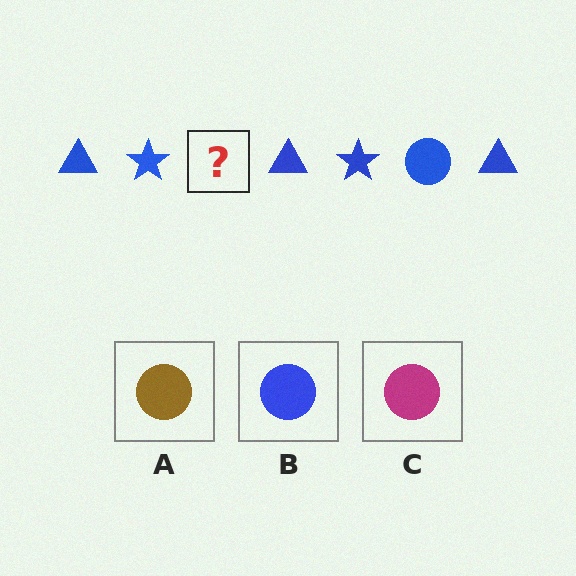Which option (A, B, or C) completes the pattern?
B.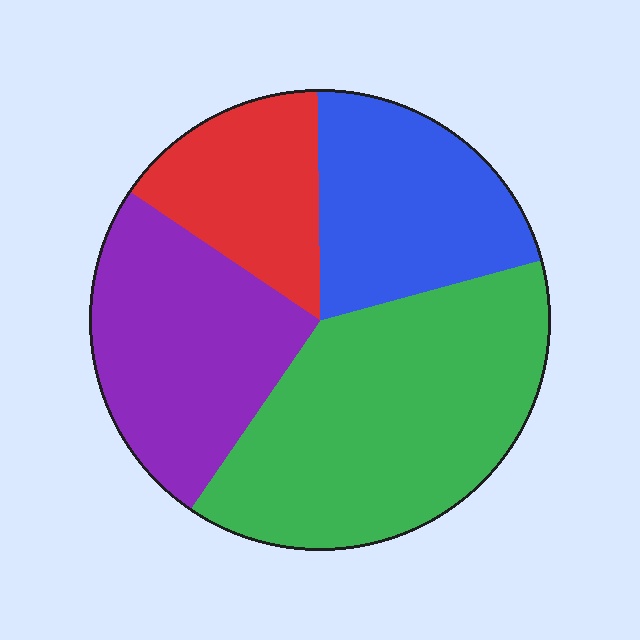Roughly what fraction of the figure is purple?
Purple covers 25% of the figure.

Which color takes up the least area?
Red, at roughly 15%.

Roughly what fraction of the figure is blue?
Blue takes up about one fifth (1/5) of the figure.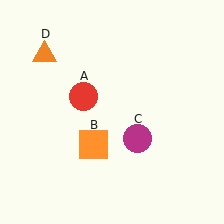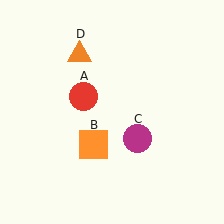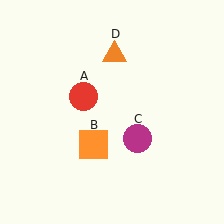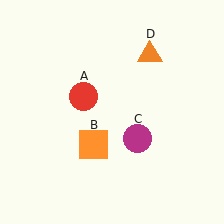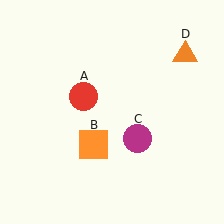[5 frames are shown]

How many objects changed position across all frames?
1 object changed position: orange triangle (object D).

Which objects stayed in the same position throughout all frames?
Red circle (object A) and orange square (object B) and magenta circle (object C) remained stationary.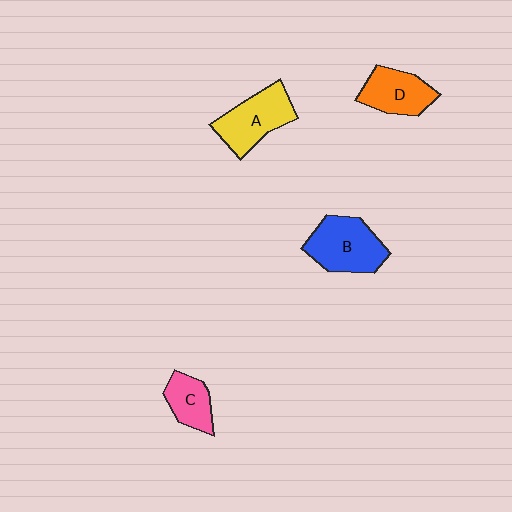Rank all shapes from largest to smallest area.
From largest to smallest: B (blue), A (yellow), D (orange), C (pink).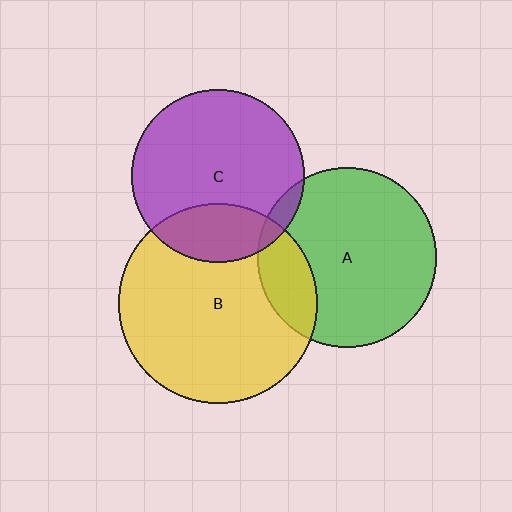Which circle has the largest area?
Circle B (yellow).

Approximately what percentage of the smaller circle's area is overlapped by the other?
Approximately 5%.